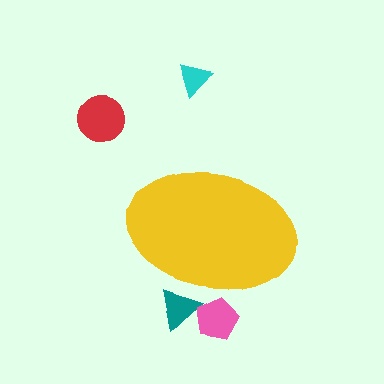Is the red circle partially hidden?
No, the red circle is fully visible.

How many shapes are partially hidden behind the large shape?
2 shapes are partially hidden.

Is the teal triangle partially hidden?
Yes, the teal triangle is partially hidden behind the yellow ellipse.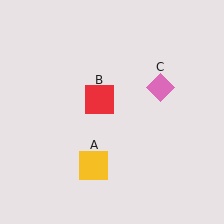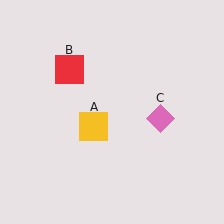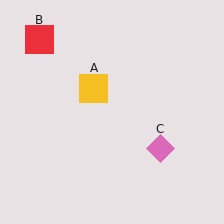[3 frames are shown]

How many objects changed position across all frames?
3 objects changed position: yellow square (object A), red square (object B), pink diamond (object C).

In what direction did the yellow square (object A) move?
The yellow square (object A) moved up.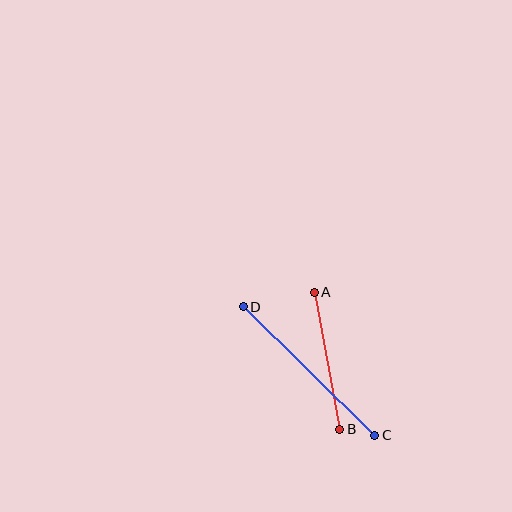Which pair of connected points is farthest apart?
Points C and D are farthest apart.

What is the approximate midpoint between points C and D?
The midpoint is at approximately (309, 371) pixels.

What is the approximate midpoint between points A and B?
The midpoint is at approximately (327, 361) pixels.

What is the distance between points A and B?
The distance is approximately 139 pixels.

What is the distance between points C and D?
The distance is approximately 184 pixels.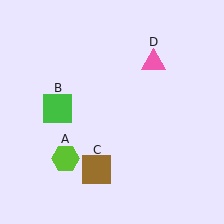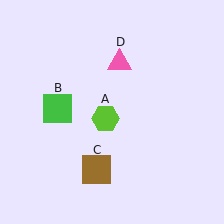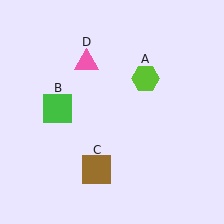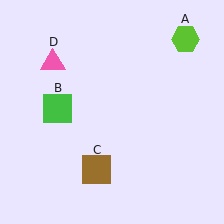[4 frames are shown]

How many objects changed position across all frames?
2 objects changed position: lime hexagon (object A), pink triangle (object D).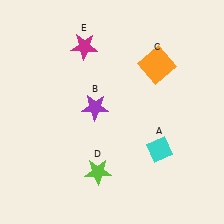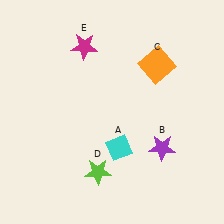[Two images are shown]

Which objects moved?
The objects that moved are: the cyan diamond (A), the purple star (B).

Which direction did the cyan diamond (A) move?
The cyan diamond (A) moved left.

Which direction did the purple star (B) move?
The purple star (B) moved right.